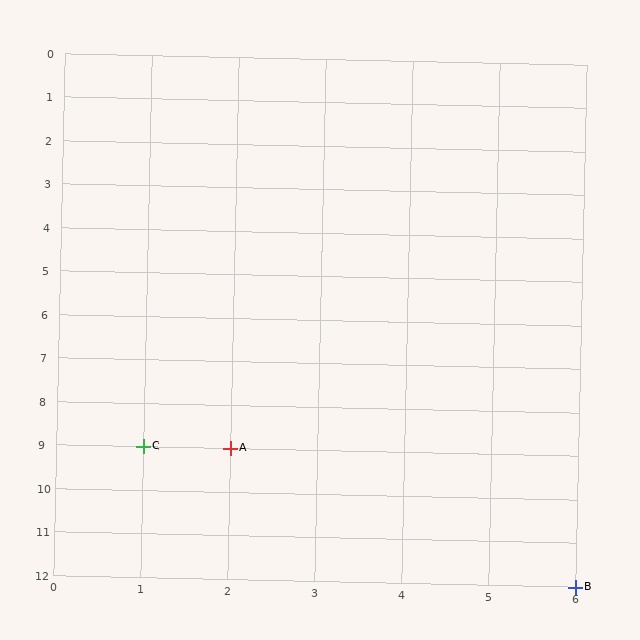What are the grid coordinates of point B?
Point B is at grid coordinates (6, 12).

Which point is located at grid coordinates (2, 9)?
Point A is at (2, 9).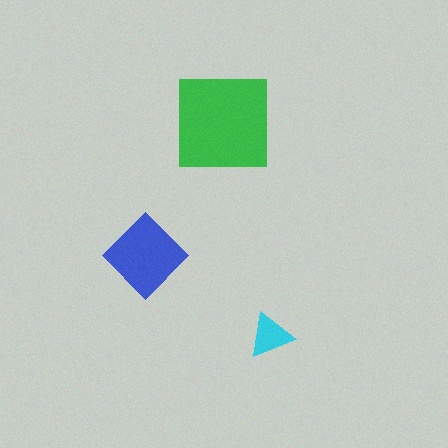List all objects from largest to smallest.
The green square, the blue diamond, the cyan triangle.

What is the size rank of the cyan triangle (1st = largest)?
3rd.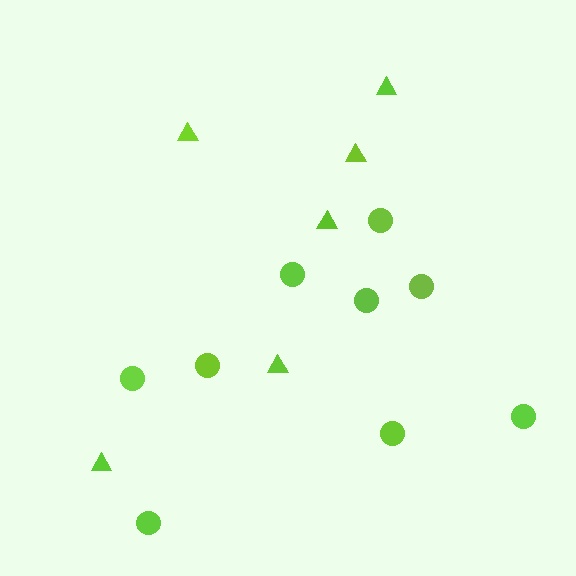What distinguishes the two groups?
There are 2 groups: one group of circles (9) and one group of triangles (6).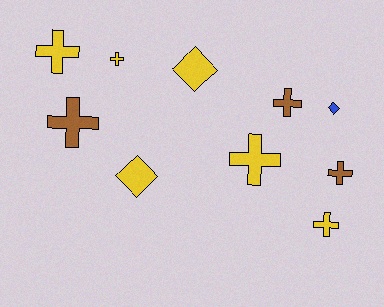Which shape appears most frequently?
Cross, with 7 objects.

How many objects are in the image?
There are 10 objects.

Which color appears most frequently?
Yellow, with 6 objects.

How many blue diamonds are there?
There is 1 blue diamond.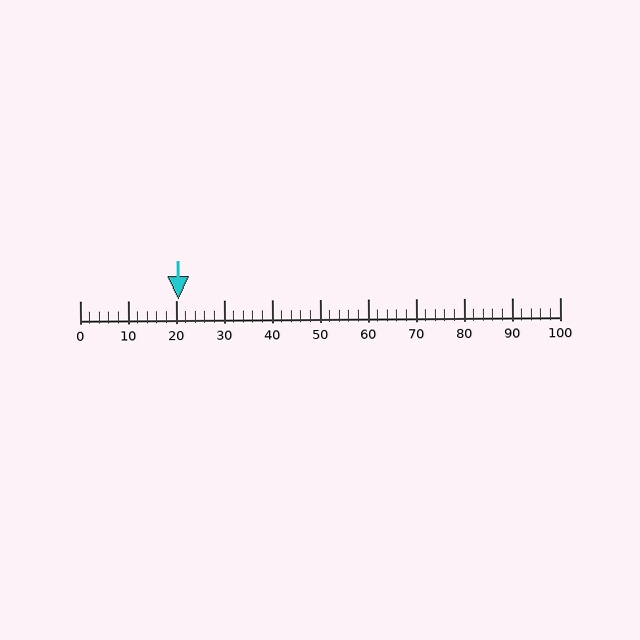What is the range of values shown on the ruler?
The ruler shows values from 0 to 100.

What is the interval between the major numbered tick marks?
The major tick marks are spaced 10 units apart.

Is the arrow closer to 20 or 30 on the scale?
The arrow is closer to 20.